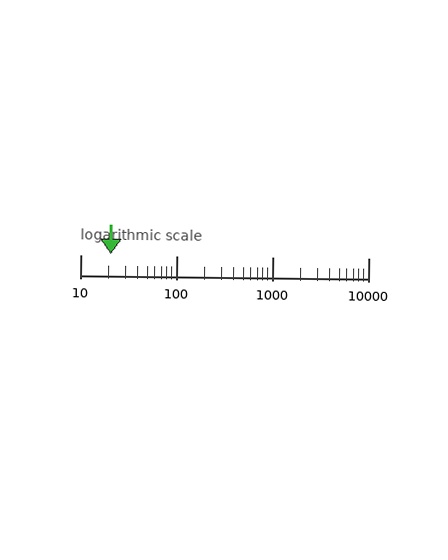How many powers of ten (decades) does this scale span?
The scale spans 3 decades, from 10 to 10000.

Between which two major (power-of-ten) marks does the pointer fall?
The pointer is between 10 and 100.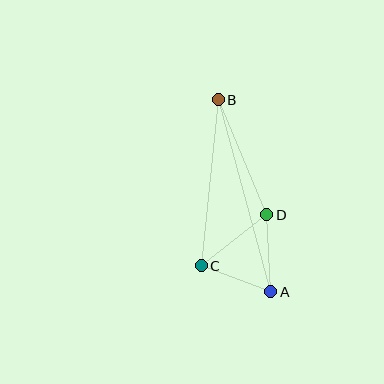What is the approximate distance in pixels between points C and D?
The distance between C and D is approximately 83 pixels.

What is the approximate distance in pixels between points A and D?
The distance between A and D is approximately 77 pixels.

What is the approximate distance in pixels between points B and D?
The distance between B and D is approximately 124 pixels.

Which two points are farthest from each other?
Points A and B are farthest from each other.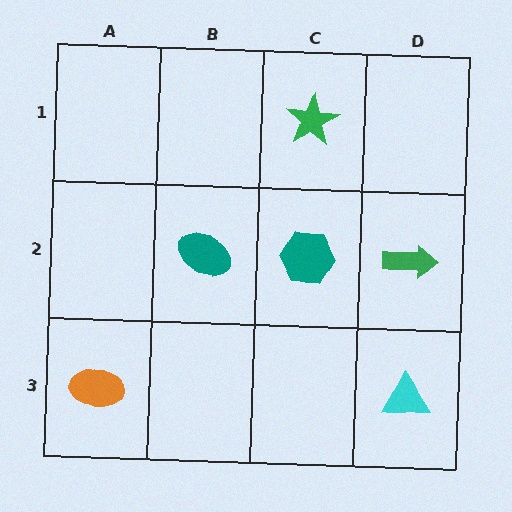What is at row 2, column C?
A teal hexagon.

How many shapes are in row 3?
2 shapes.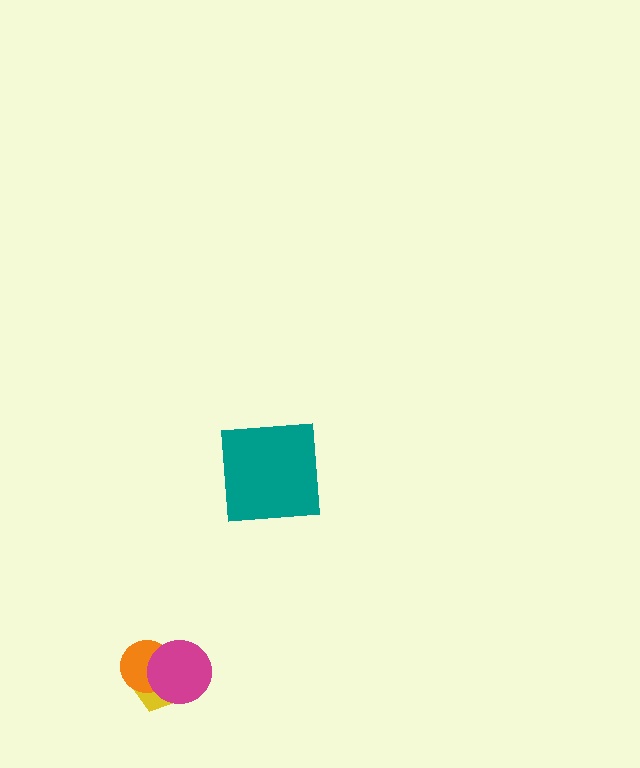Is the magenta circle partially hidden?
No, no other shape covers it.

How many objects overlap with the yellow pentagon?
2 objects overlap with the yellow pentagon.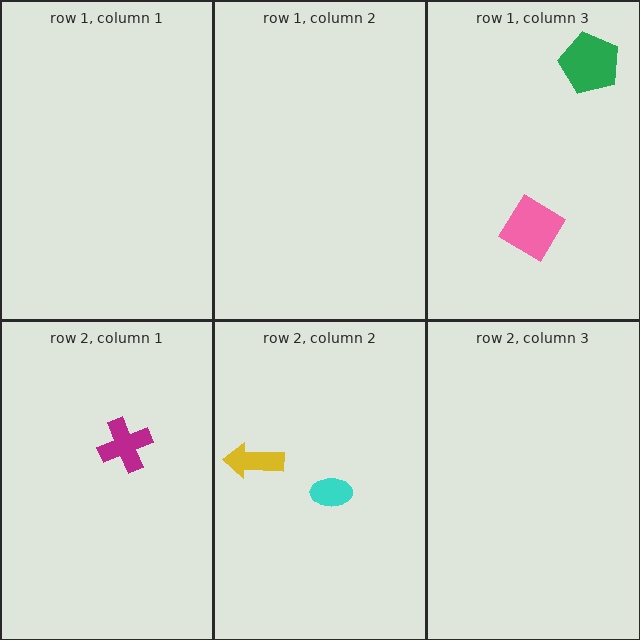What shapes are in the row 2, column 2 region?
The cyan ellipse, the yellow arrow.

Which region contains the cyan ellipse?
The row 2, column 2 region.